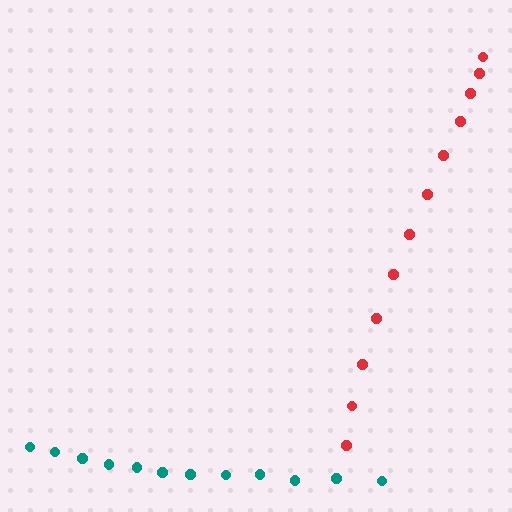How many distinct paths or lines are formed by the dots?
There are 2 distinct paths.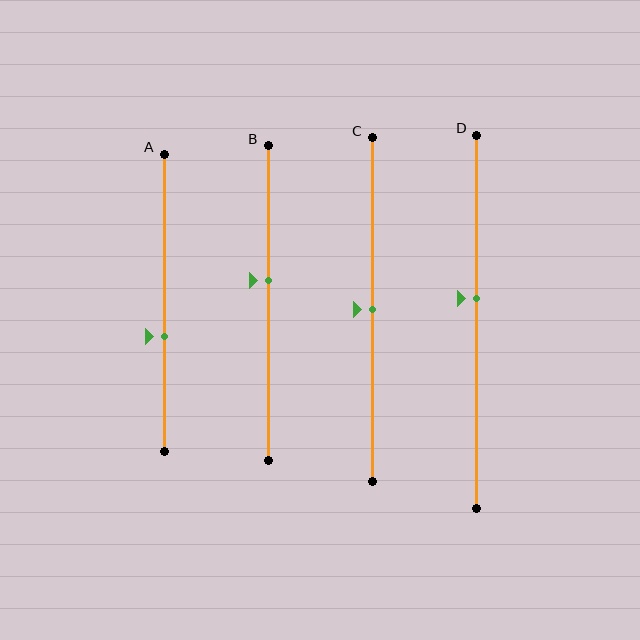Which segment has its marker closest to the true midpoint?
Segment C has its marker closest to the true midpoint.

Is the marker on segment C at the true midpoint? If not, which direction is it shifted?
Yes, the marker on segment C is at the true midpoint.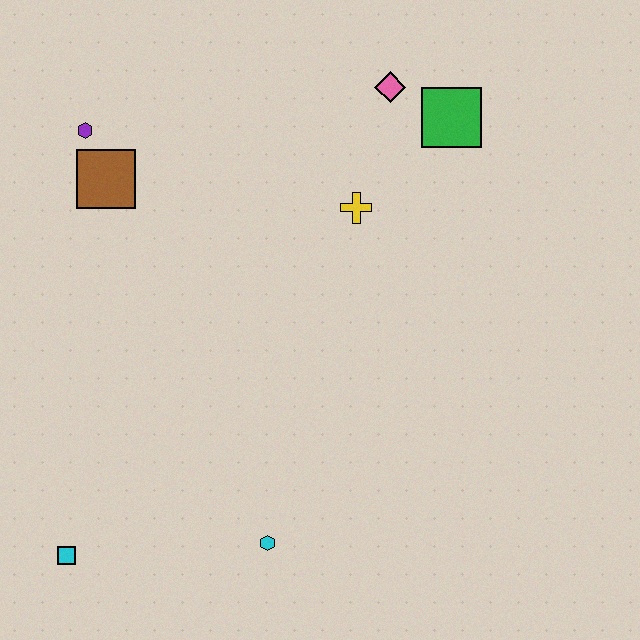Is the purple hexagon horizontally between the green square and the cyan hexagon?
No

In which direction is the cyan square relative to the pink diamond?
The cyan square is below the pink diamond.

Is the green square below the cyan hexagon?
No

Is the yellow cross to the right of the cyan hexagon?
Yes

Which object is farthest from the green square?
The cyan square is farthest from the green square.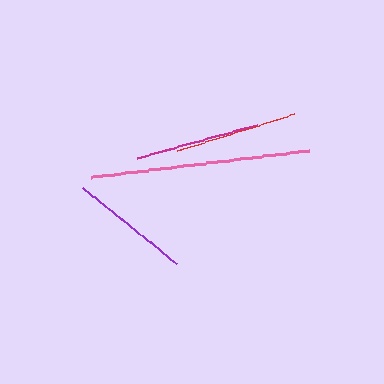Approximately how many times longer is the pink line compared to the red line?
The pink line is approximately 1.8 times the length of the red line.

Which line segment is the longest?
The pink line is the longest at approximately 218 pixels.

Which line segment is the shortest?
The purple line is the shortest at approximately 121 pixels.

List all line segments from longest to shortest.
From longest to shortest: pink, magenta, red, purple.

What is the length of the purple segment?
The purple segment is approximately 121 pixels long.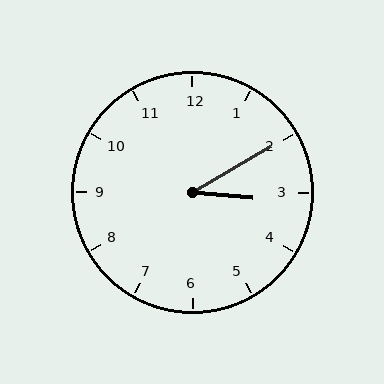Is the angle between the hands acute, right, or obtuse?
It is acute.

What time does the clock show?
3:10.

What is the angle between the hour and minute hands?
Approximately 35 degrees.